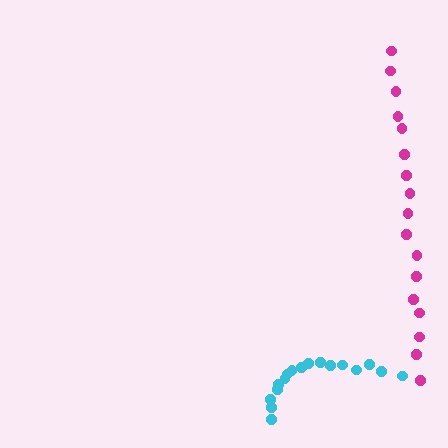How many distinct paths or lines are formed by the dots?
There are 2 distinct paths.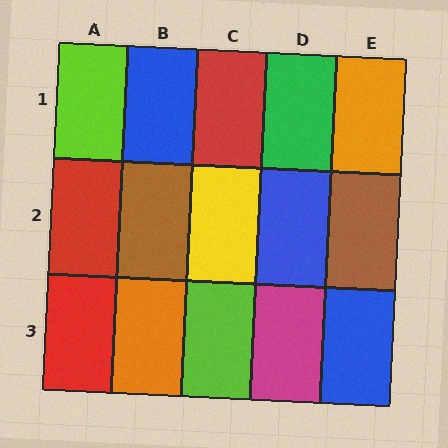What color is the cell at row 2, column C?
Yellow.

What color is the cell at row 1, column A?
Lime.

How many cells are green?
1 cell is green.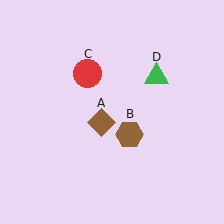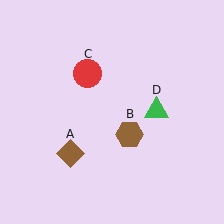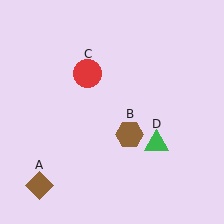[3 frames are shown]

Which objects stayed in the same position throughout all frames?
Brown hexagon (object B) and red circle (object C) remained stationary.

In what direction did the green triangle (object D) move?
The green triangle (object D) moved down.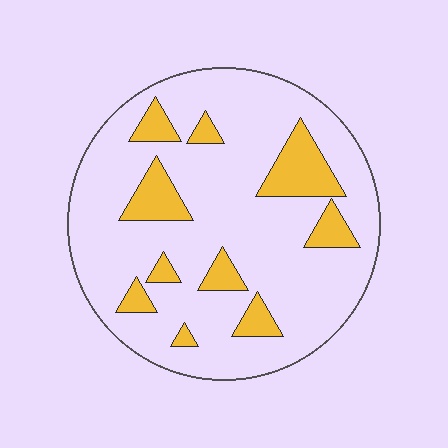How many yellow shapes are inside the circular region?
10.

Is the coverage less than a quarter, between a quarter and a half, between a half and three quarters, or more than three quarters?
Less than a quarter.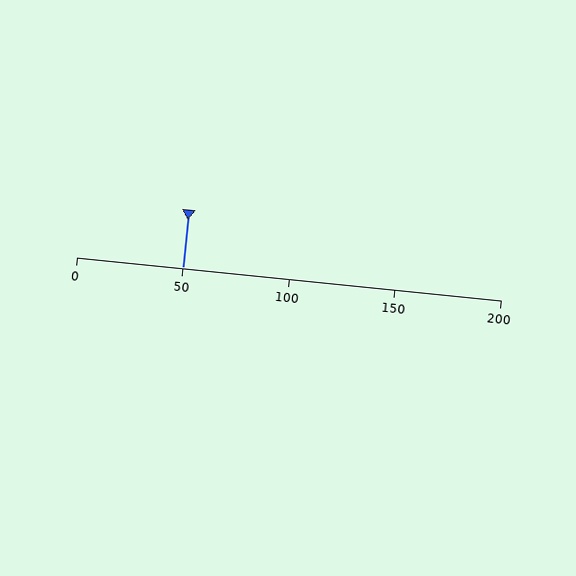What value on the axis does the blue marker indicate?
The marker indicates approximately 50.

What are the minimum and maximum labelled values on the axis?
The axis runs from 0 to 200.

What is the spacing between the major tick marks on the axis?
The major ticks are spaced 50 apart.